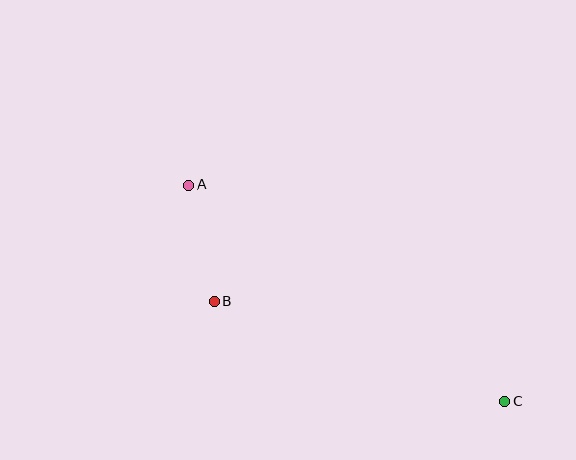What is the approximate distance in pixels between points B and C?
The distance between B and C is approximately 307 pixels.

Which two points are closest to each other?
Points A and B are closest to each other.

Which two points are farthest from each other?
Points A and C are farthest from each other.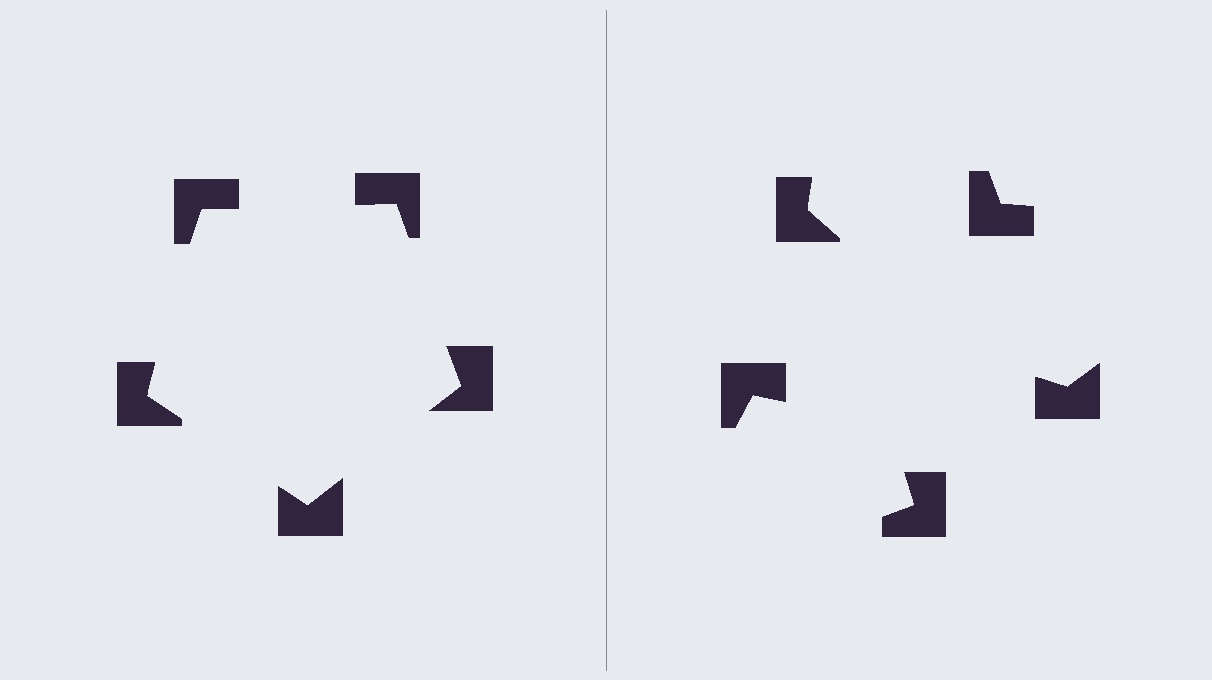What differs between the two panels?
The notched squares are positioned identically on both sides; only the wedge orientations differ. On the left they align to a pentagon; on the right they are misaligned.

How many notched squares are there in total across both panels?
10 — 5 on each side.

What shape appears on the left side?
An illusory pentagon.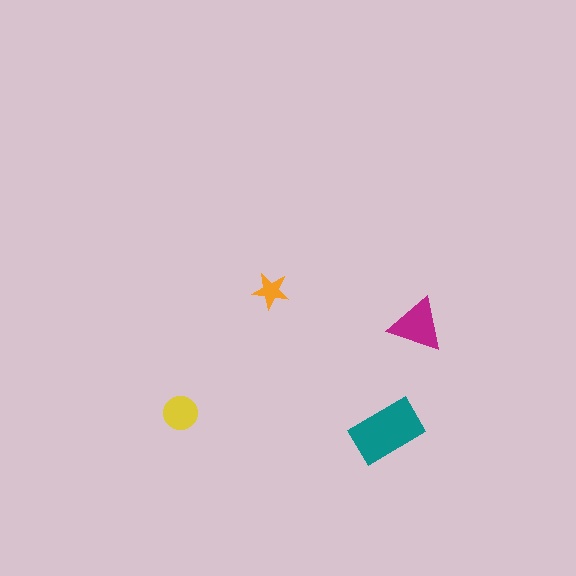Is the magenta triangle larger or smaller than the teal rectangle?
Smaller.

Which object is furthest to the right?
The magenta triangle is rightmost.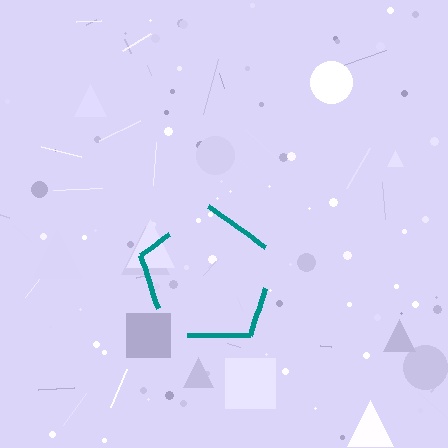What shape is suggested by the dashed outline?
The dashed outline suggests a pentagon.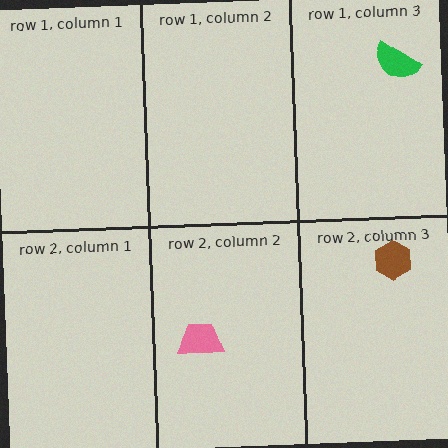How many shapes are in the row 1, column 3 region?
1.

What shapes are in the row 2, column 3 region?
The brown hexagon.